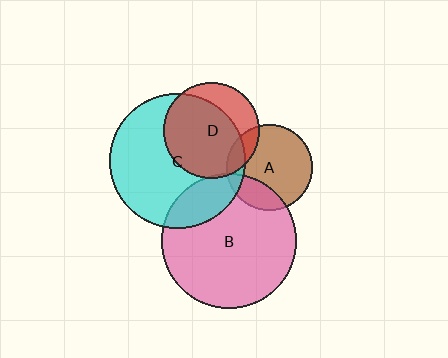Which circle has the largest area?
Circle C (cyan).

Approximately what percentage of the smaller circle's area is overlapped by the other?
Approximately 5%.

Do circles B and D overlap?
Yes.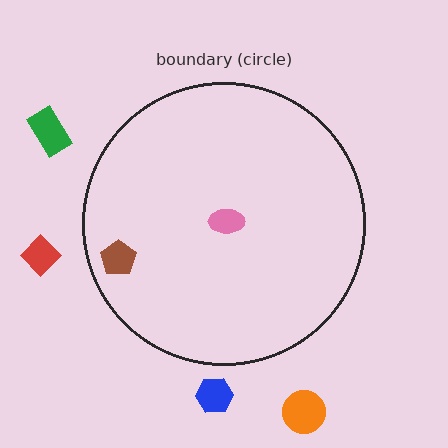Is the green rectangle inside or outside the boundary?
Outside.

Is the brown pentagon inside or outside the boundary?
Inside.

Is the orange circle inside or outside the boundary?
Outside.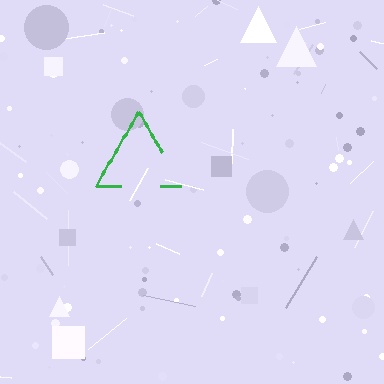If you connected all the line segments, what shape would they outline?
They would outline a triangle.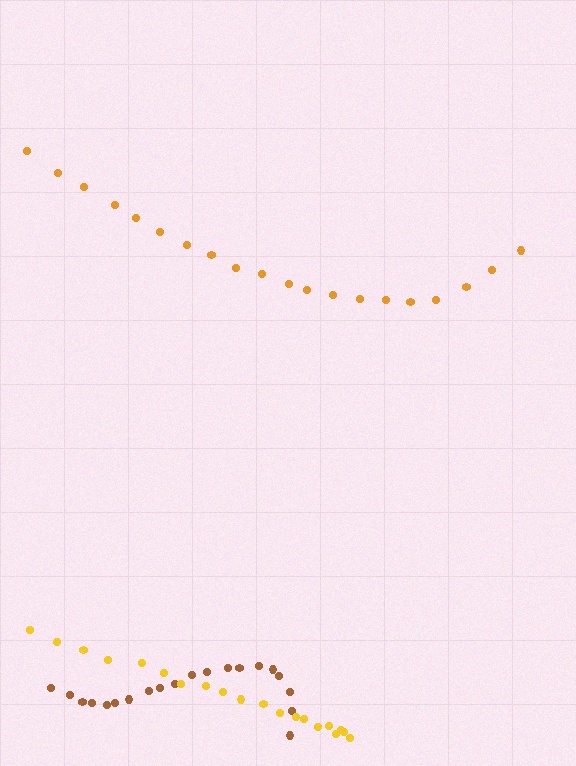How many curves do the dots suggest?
There are 3 distinct paths.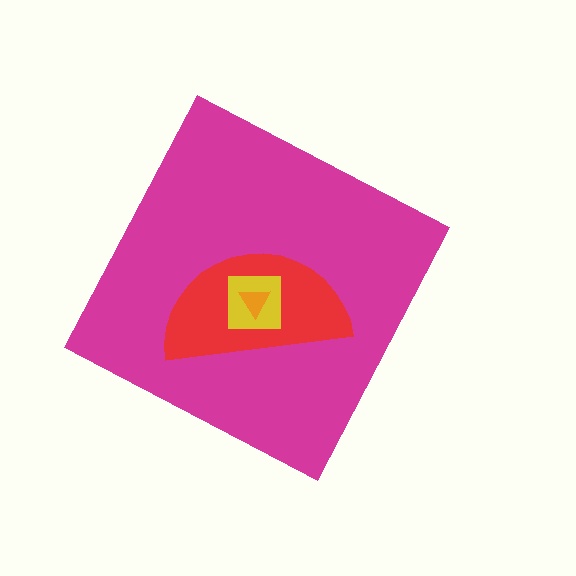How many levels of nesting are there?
4.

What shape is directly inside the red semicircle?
The yellow square.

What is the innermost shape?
The orange triangle.